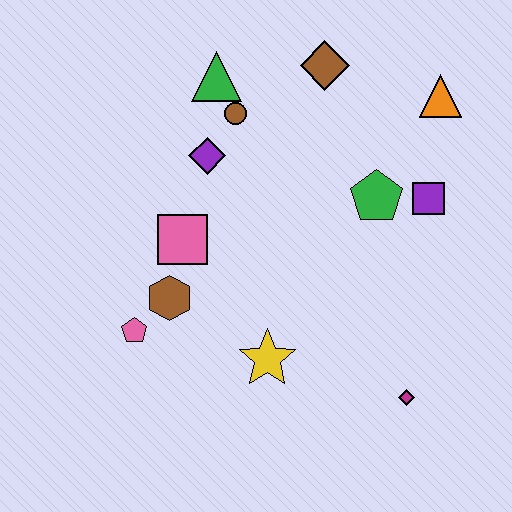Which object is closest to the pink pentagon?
The brown hexagon is closest to the pink pentagon.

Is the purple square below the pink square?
No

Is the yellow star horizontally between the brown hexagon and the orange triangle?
Yes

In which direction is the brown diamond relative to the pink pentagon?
The brown diamond is above the pink pentagon.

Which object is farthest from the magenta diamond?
The green triangle is farthest from the magenta diamond.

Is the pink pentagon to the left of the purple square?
Yes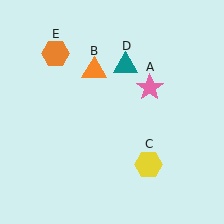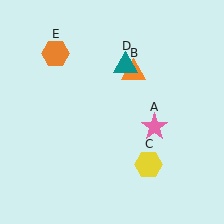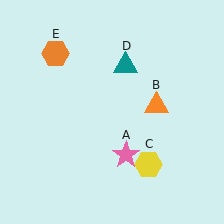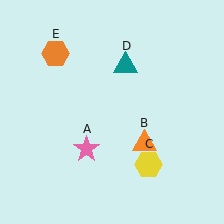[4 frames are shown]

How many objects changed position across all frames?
2 objects changed position: pink star (object A), orange triangle (object B).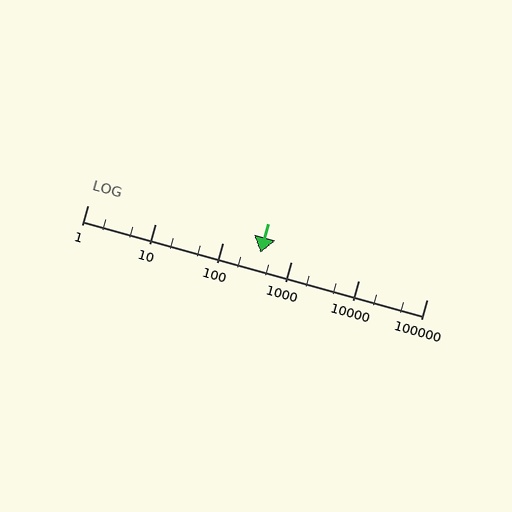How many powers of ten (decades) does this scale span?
The scale spans 5 decades, from 1 to 100000.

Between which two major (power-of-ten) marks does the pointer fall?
The pointer is between 100 and 1000.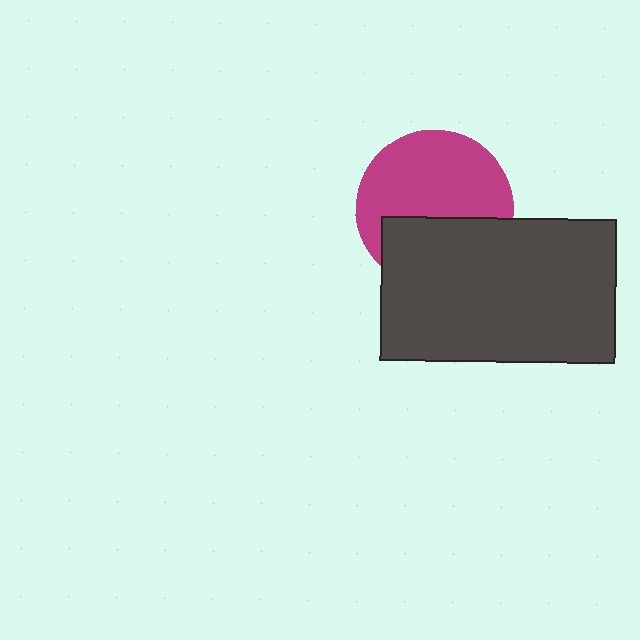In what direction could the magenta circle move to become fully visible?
The magenta circle could move up. That would shift it out from behind the dark gray rectangle entirely.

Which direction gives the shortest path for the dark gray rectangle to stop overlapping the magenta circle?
Moving down gives the shortest separation.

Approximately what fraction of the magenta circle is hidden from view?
Roughly 39% of the magenta circle is hidden behind the dark gray rectangle.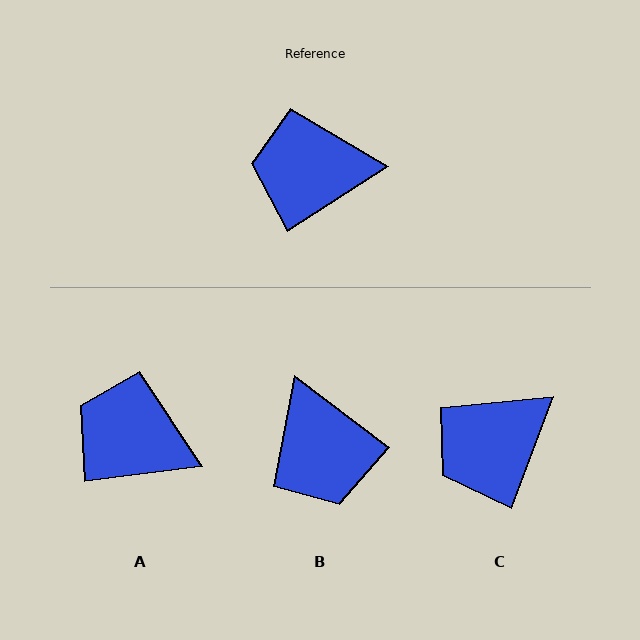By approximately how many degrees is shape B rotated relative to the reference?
Approximately 110 degrees counter-clockwise.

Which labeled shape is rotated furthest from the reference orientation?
B, about 110 degrees away.